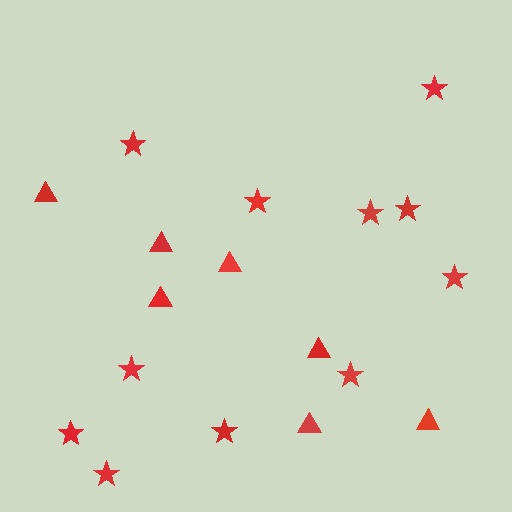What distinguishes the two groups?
There are 2 groups: one group of stars (11) and one group of triangles (7).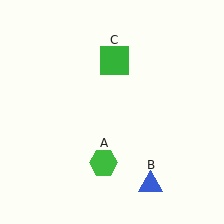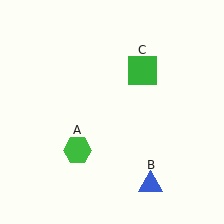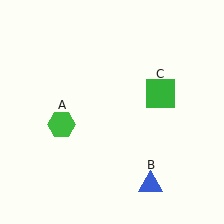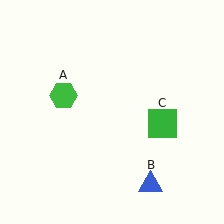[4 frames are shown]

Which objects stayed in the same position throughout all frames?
Blue triangle (object B) remained stationary.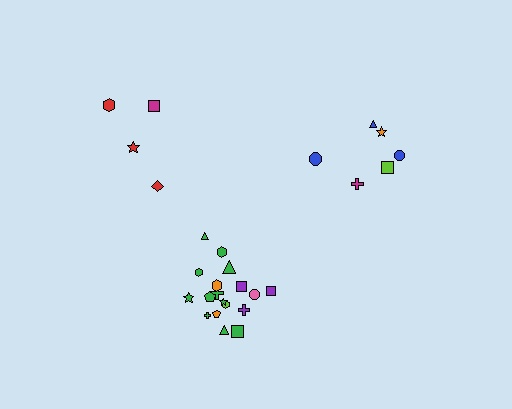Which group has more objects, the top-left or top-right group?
The top-right group.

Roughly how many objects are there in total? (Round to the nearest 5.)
Roughly 30 objects in total.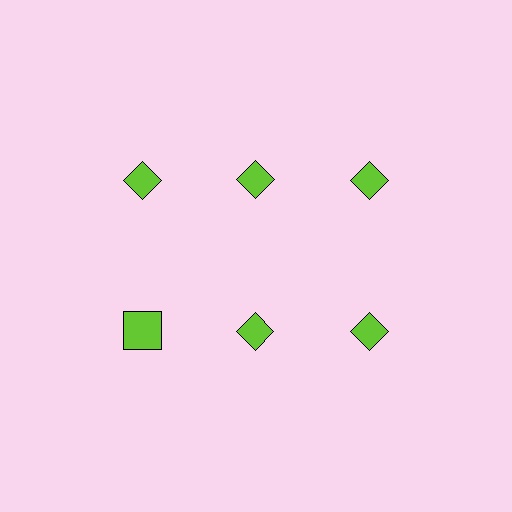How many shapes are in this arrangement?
There are 6 shapes arranged in a grid pattern.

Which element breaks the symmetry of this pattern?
The lime square in the second row, leftmost column breaks the symmetry. All other shapes are lime diamonds.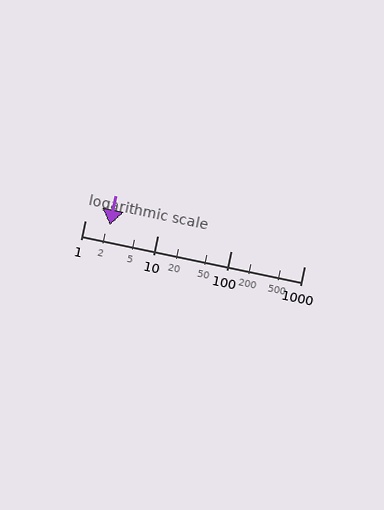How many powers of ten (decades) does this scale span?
The scale spans 3 decades, from 1 to 1000.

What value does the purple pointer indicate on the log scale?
The pointer indicates approximately 2.2.